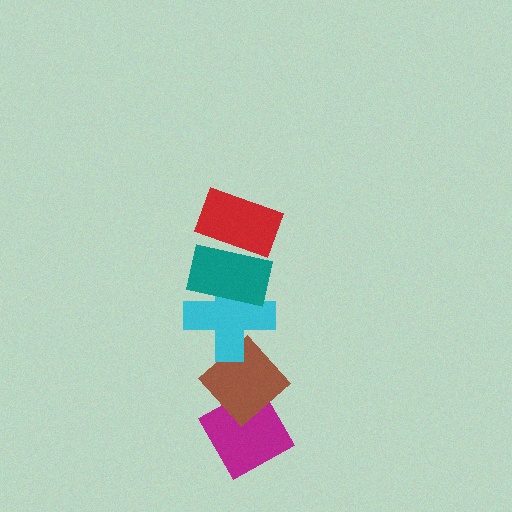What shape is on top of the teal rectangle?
The red rectangle is on top of the teal rectangle.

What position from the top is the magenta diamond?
The magenta diamond is 5th from the top.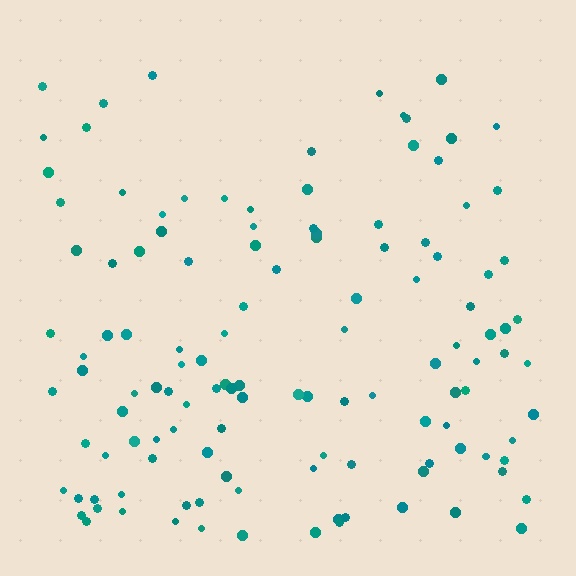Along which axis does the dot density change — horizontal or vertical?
Vertical.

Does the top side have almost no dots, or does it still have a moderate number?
Still a moderate number, just noticeably fewer than the bottom.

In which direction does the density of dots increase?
From top to bottom, with the bottom side densest.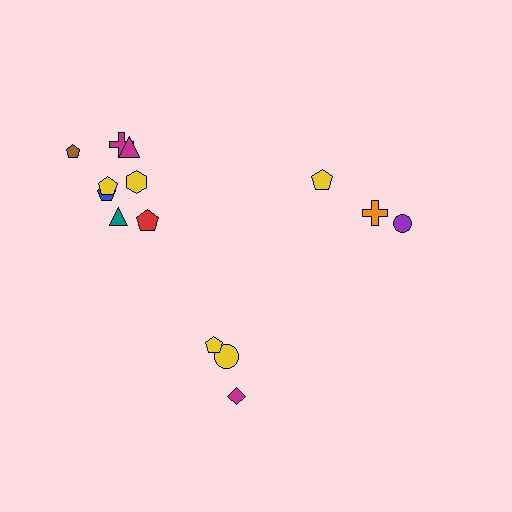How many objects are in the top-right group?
There are 3 objects.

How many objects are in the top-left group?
There are 8 objects.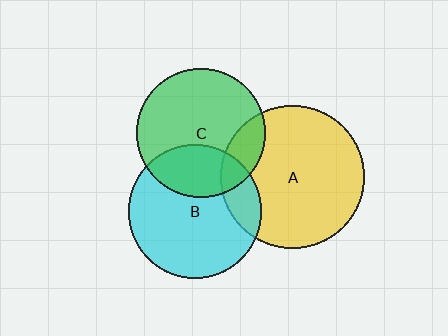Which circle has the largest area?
Circle A (yellow).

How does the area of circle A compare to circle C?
Approximately 1.2 times.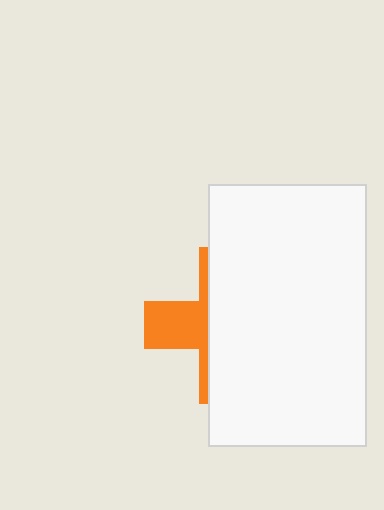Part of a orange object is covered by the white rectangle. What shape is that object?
It is a cross.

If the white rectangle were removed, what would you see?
You would see the complete orange cross.